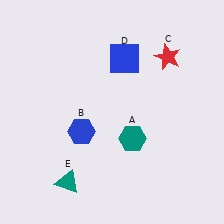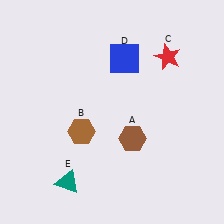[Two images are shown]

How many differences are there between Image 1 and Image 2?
There are 2 differences between the two images.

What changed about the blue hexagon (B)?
In Image 1, B is blue. In Image 2, it changed to brown.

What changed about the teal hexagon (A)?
In Image 1, A is teal. In Image 2, it changed to brown.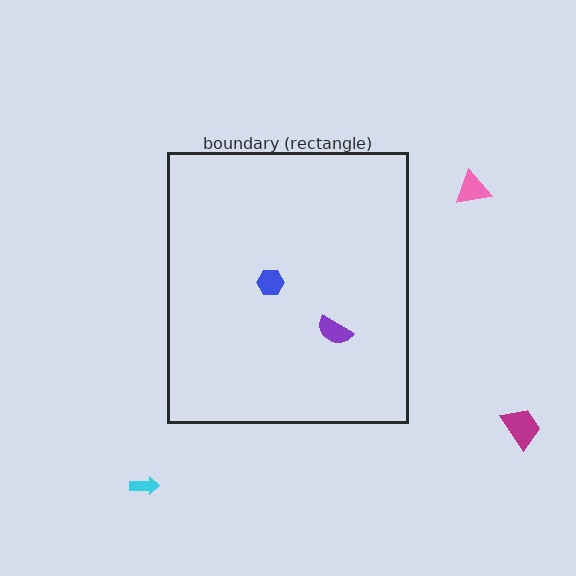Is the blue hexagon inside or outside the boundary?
Inside.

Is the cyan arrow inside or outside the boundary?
Outside.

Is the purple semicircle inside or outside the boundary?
Inside.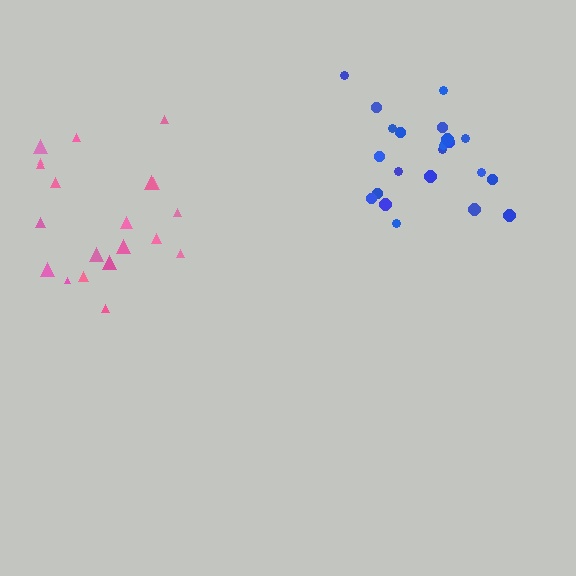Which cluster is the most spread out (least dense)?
Pink.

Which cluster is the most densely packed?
Blue.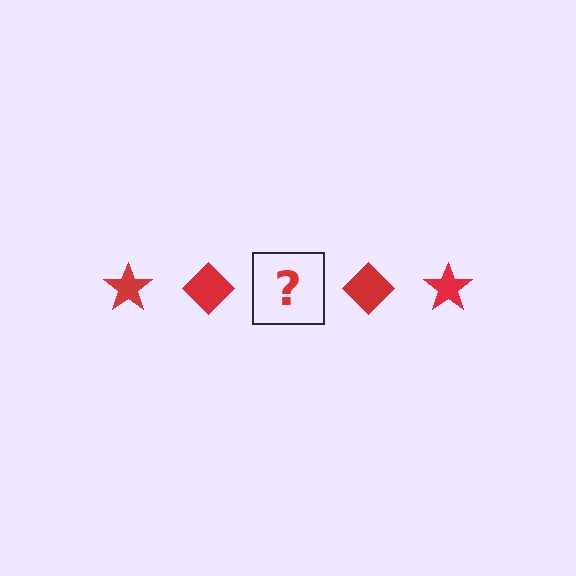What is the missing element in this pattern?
The missing element is a red star.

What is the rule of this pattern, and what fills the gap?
The rule is that the pattern cycles through star, diamond shapes in red. The gap should be filled with a red star.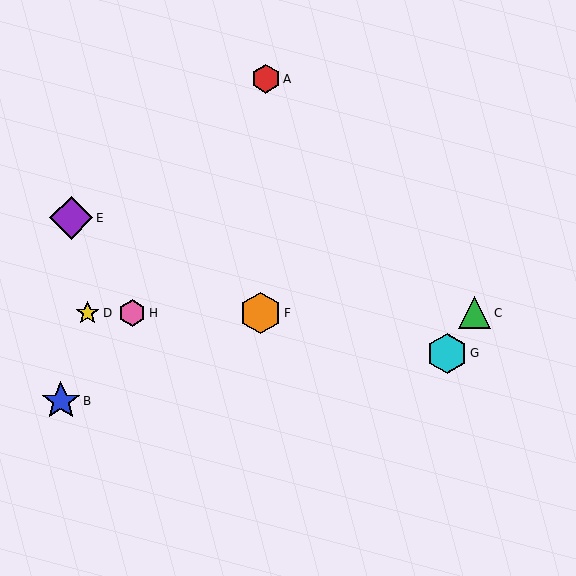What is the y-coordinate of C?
Object C is at y≈313.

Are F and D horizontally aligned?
Yes, both are at y≈313.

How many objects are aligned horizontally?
4 objects (C, D, F, H) are aligned horizontally.